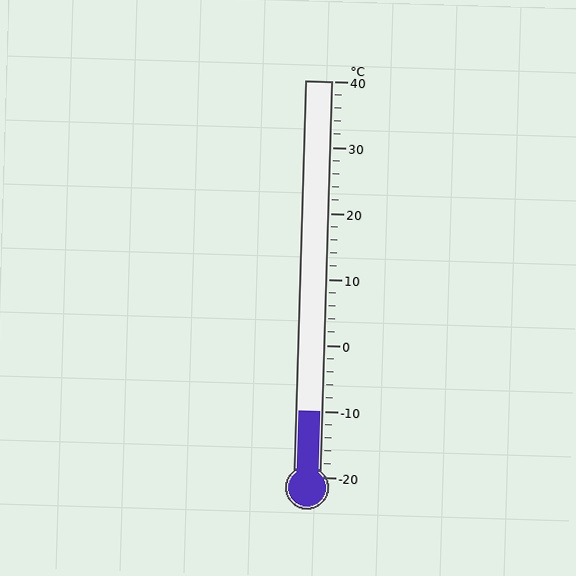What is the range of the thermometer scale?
The thermometer scale ranges from -20°C to 40°C.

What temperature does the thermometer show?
The thermometer shows approximately -10°C.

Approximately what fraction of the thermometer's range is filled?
The thermometer is filled to approximately 15% of its range.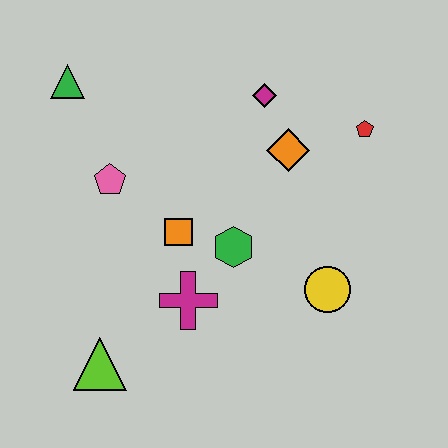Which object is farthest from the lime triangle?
The red pentagon is farthest from the lime triangle.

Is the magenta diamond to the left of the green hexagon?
No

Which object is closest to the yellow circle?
The green hexagon is closest to the yellow circle.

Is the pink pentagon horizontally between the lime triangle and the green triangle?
No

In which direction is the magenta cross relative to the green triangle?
The magenta cross is below the green triangle.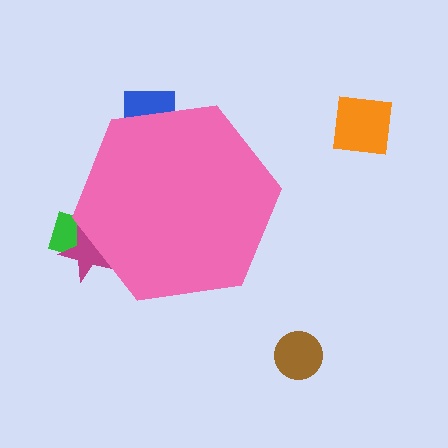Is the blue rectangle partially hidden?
Yes, the blue rectangle is partially hidden behind the pink hexagon.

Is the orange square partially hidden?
No, the orange square is fully visible.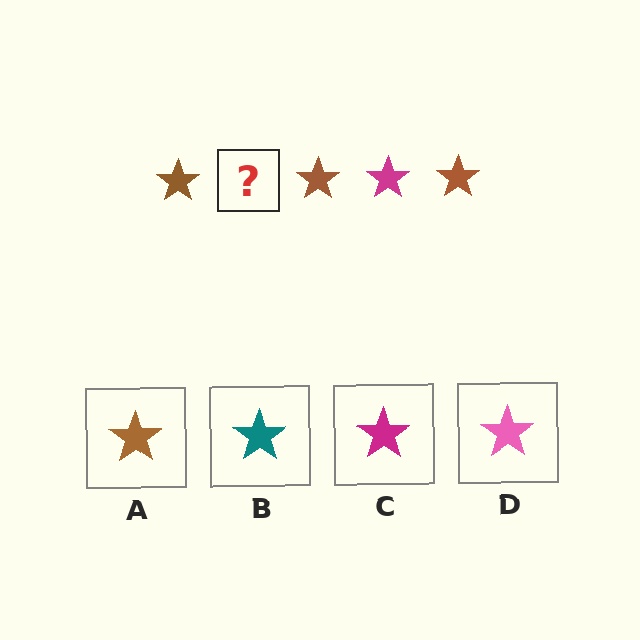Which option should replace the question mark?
Option C.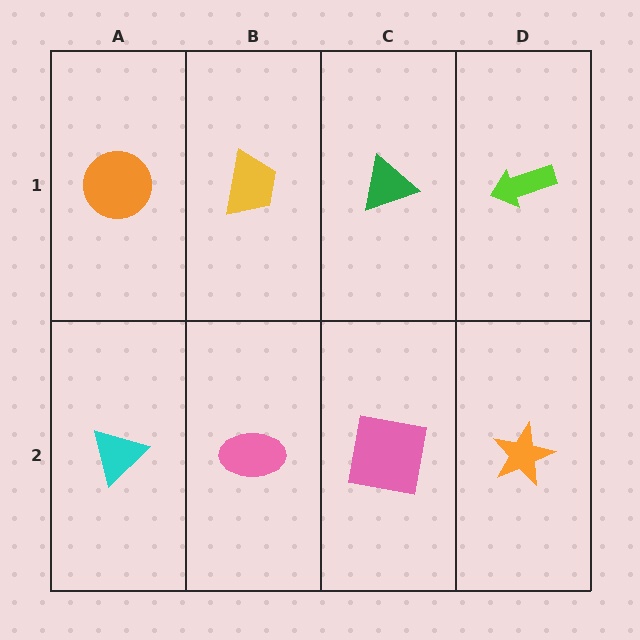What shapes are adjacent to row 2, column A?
An orange circle (row 1, column A), a pink ellipse (row 2, column B).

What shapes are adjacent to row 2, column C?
A green triangle (row 1, column C), a pink ellipse (row 2, column B), an orange star (row 2, column D).